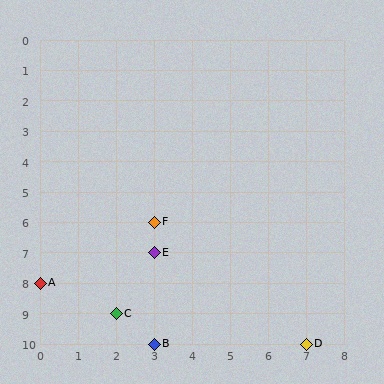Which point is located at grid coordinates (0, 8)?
Point A is at (0, 8).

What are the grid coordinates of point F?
Point F is at grid coordinates (3, 6).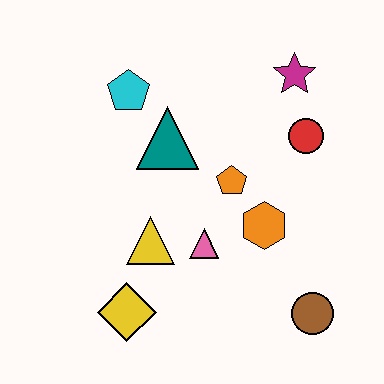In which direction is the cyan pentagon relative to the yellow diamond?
The cyan pentagon is above the yellow diamond.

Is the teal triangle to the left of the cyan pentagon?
No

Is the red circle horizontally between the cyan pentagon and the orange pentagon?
No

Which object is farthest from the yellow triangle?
The magenta star is farthest from the yellow triangle.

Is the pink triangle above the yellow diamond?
Yes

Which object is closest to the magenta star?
The red circle is closest to the magenta star.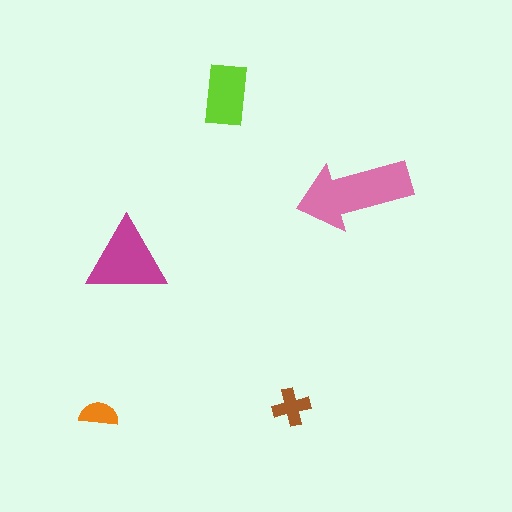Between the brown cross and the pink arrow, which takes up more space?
The pink arrow.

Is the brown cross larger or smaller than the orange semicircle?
Larger.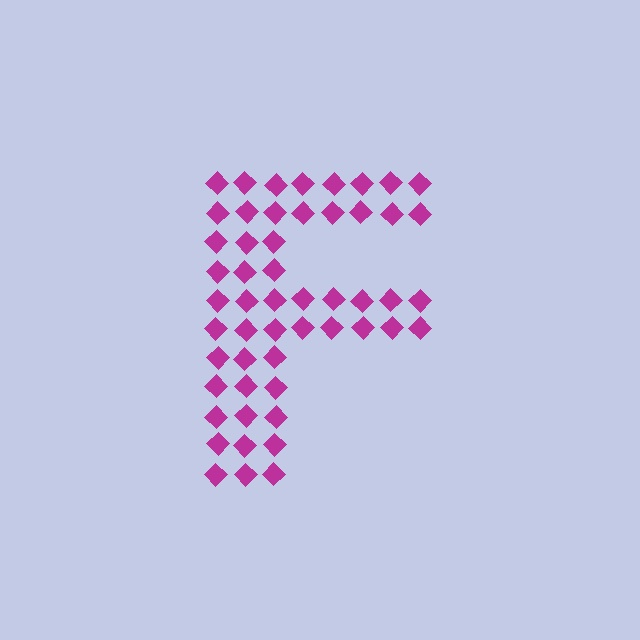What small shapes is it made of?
It is made of small diamonds.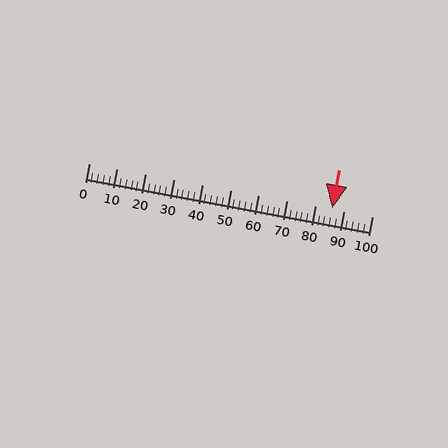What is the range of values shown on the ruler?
The ruler shows values from 0 to 100.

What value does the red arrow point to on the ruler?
The red arrow points to approximately 86.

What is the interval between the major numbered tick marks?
The major tick marks are spaced 10 units apart.